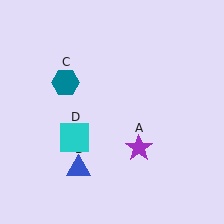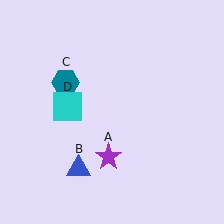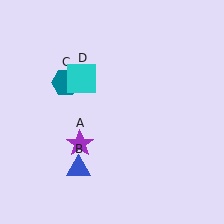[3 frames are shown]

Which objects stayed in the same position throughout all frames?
Blue triangle (object B) and teal hexagon (object C) remained stationary.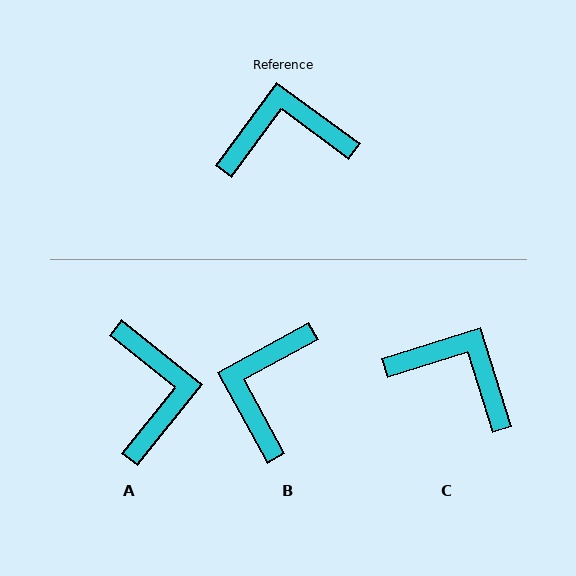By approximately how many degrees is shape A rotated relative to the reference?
Approximately 92 degrees clockwise.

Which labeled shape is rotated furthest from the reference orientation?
A, about 92 degrees away.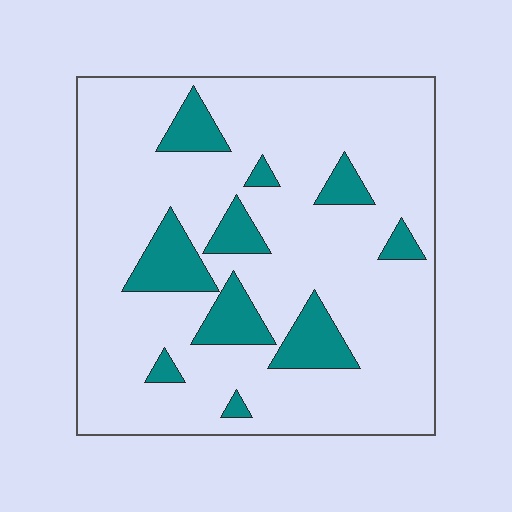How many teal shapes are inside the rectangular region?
10.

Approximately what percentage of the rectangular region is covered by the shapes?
Approximately 15%.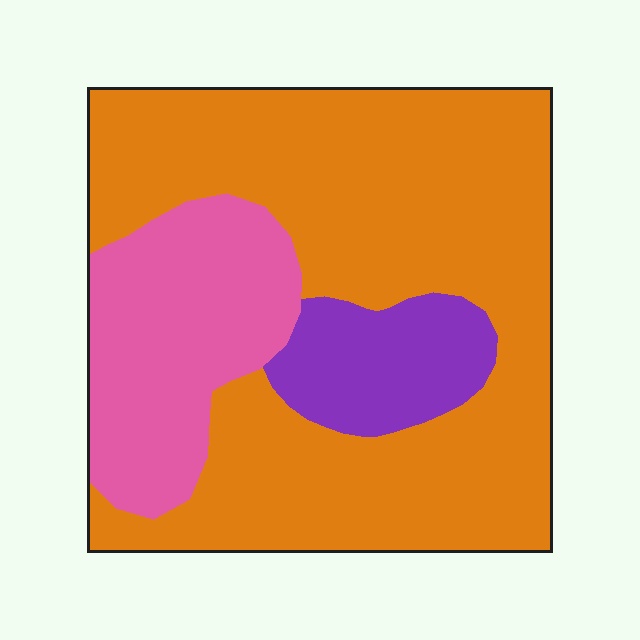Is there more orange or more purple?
Orange.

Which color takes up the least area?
Purple, at roughly 10%.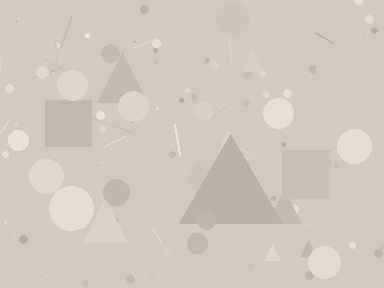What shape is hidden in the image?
A triangle is hidden in the image.